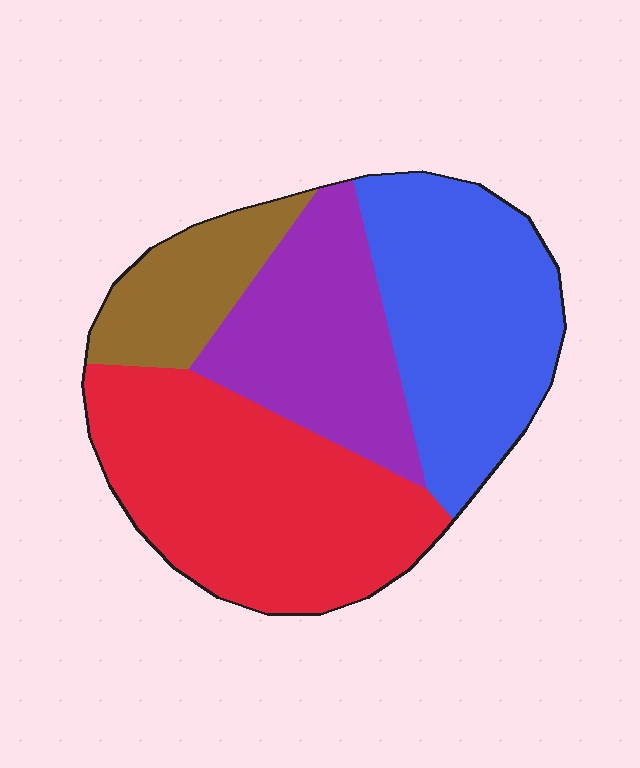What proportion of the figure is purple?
Purple covers roughly 20% of the figure.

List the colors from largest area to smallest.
From largest to smallest: red, blue, purple, brown.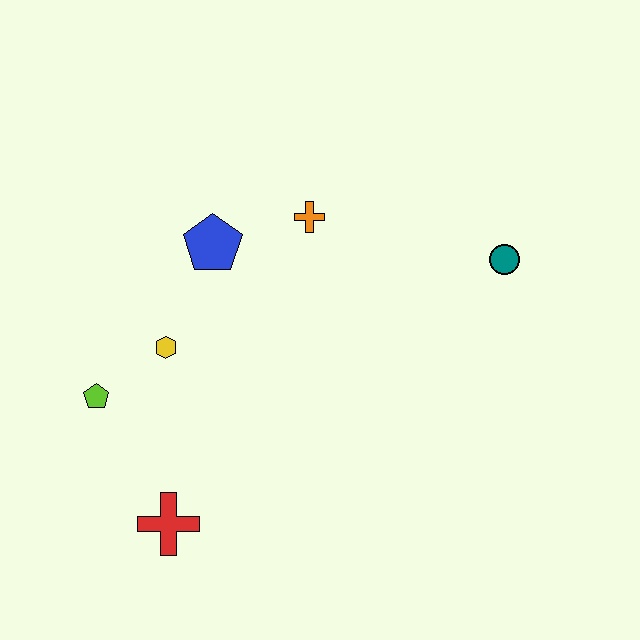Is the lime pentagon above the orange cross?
No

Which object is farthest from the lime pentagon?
The teal circle is farthest from the lime pentagon.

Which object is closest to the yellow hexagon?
The lime pentagon is closest to the yellow hexagon.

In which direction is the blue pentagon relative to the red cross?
The blue pentagon is above the red cross.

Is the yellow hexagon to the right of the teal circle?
No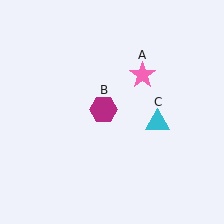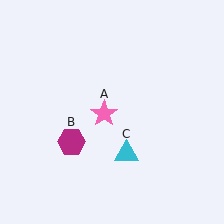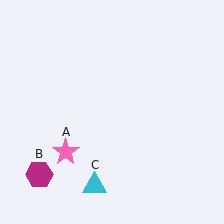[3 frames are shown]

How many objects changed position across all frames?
3 objects changed position: pink star (object A), magenta hexagon (object B), cyan triangle (object C).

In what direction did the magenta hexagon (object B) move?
The magenta hexagon (object B) moved down and to the left.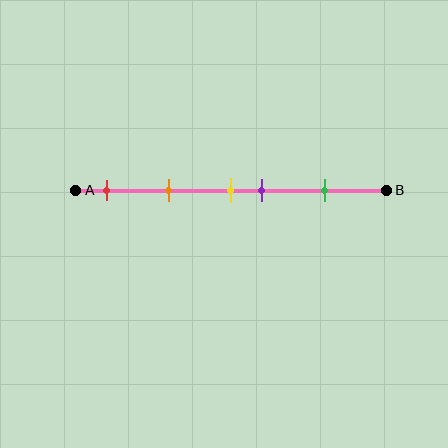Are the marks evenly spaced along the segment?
No, the marks are not evenly spaced.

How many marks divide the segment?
There are 5 marks dividing the segment.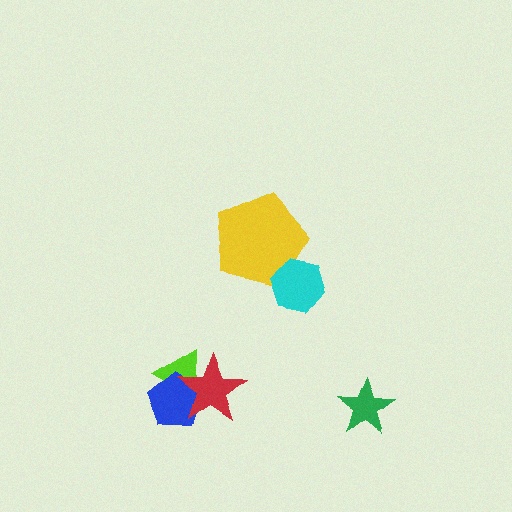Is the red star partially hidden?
No, no other shape covers it.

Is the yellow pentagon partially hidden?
Yes, it is partially covered by another shape.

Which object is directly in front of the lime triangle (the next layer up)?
The blue pentagon is directly in front of the lime triangle.